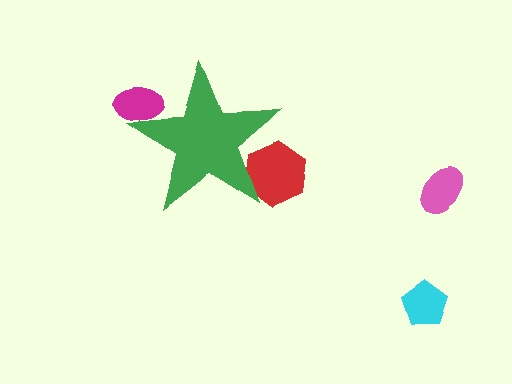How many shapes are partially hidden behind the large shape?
2 shapes are partially hidden.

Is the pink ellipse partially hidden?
No, the pink ellipse is fully visible.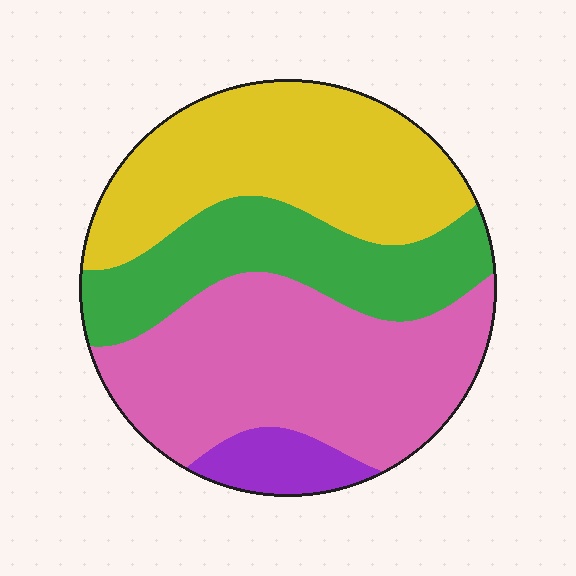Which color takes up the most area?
Pink, at roughly 40%.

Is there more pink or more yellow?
Pink.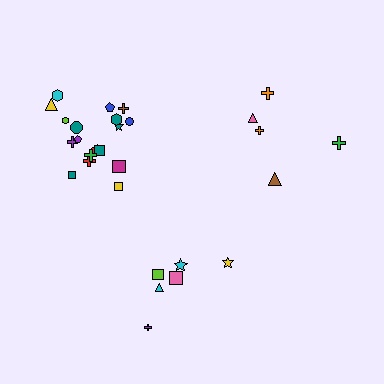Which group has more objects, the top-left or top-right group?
The top-left group.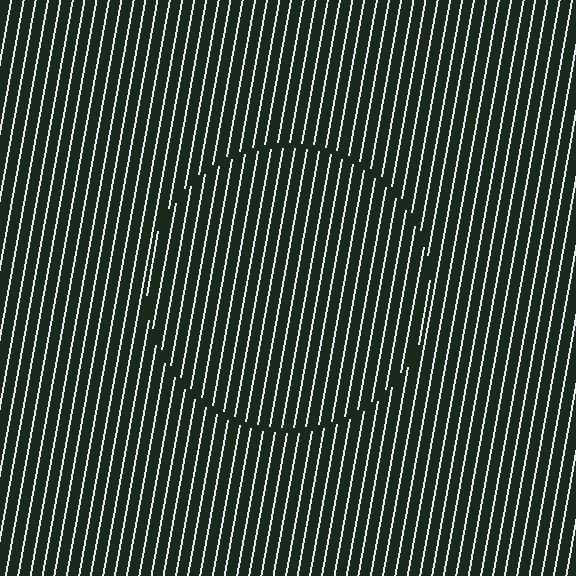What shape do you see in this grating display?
An illusory circle. The interior of the shape contains the same grating, shifted by half a period — the contour is defined by the phase discontinuity where line-ends from the inner and outer gratings abut.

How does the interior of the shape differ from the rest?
The interior of the shape contains the same grating, shifted by half a period — the contour is defined by the phase discontinuity where line-ends from the inner and outer gratings abut.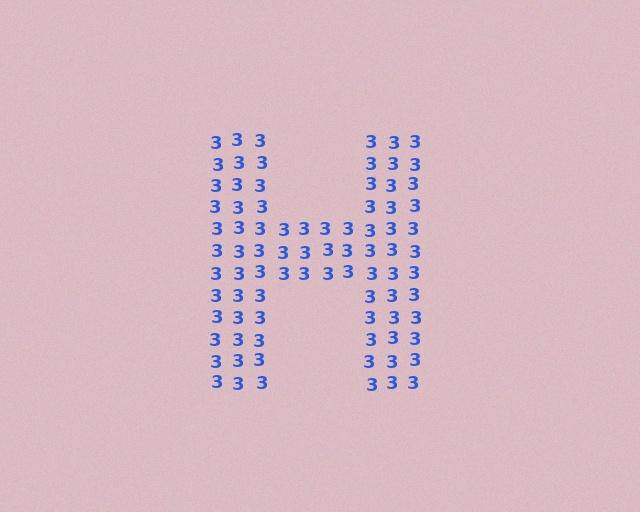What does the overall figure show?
The overall figure shows the letter H.